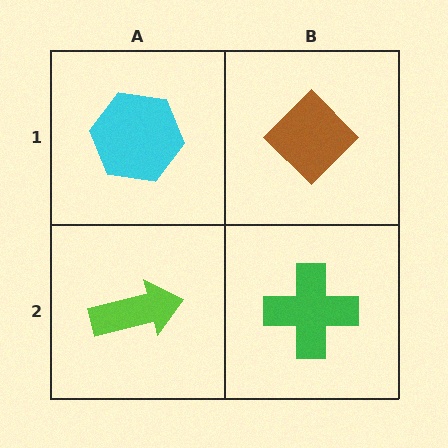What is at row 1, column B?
A brown diamond.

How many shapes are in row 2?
2 shapes.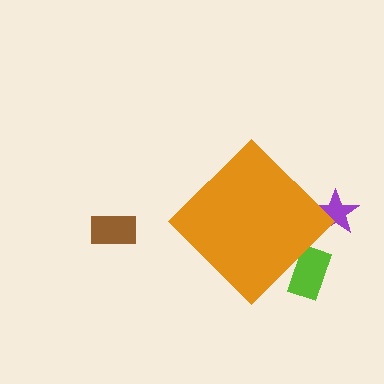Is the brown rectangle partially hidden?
No, the brown rectangle is fully visible.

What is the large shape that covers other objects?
An orange diamond.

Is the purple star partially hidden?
Yes, the purple star is partially hidden behind the orange diamond.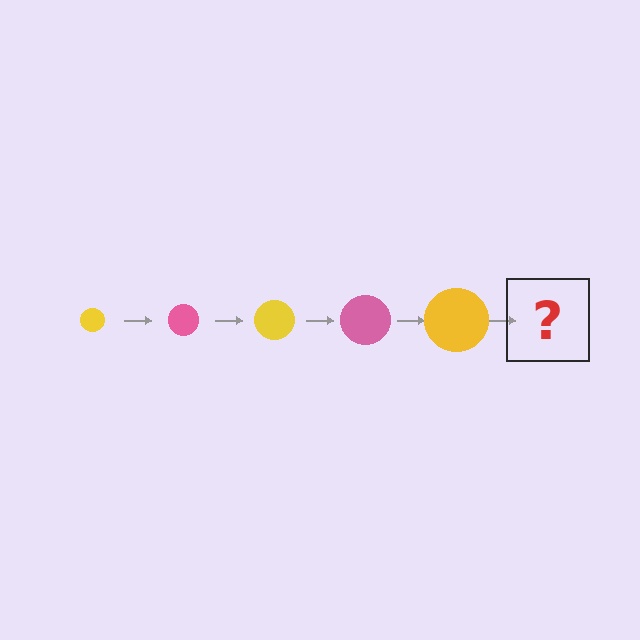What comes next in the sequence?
The next element should be a pink circle, larger than the previous one.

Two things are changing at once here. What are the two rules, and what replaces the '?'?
The two rules are that the circle grows larger each step and the color cycles through yellow and pink. The '?' should be a pink circle, larger than the previous one.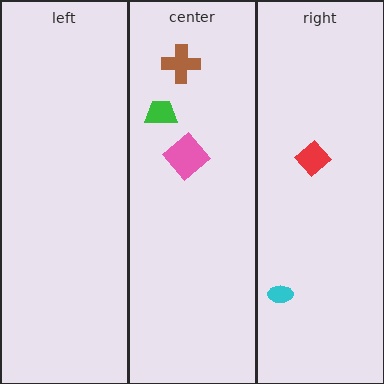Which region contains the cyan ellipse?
The right region.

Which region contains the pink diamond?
The center region.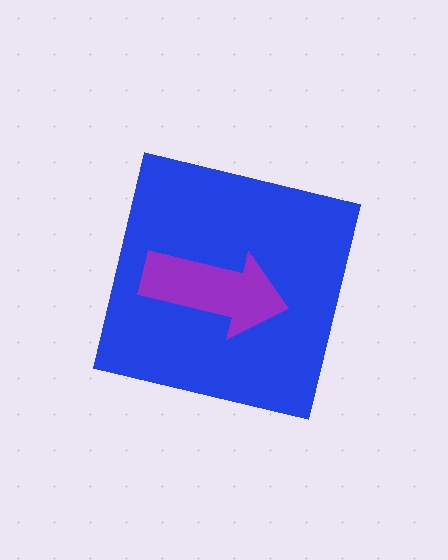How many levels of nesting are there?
2.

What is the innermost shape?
The purple arrow.